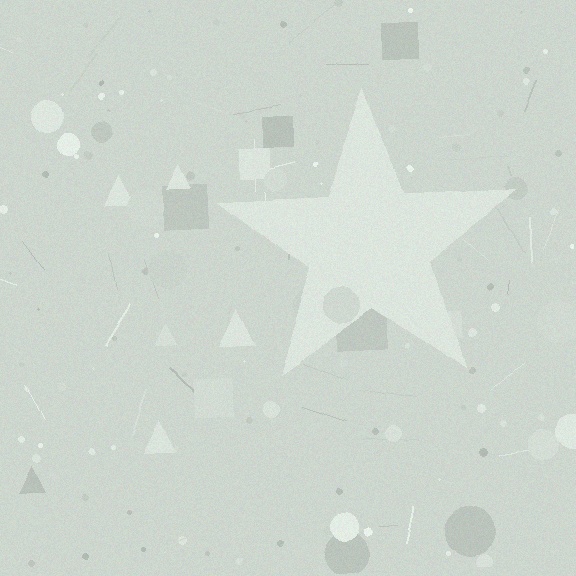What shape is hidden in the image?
A star is hidden in the image.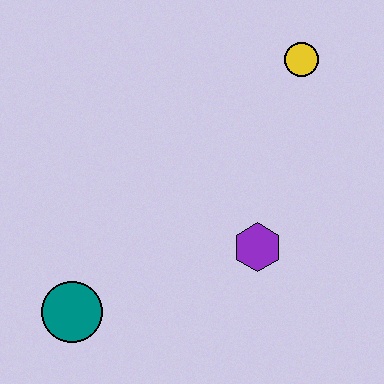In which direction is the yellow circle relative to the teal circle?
The yellow circle is above the teal circle.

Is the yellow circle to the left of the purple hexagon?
No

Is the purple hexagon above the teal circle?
Yes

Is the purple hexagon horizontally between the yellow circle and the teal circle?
Yes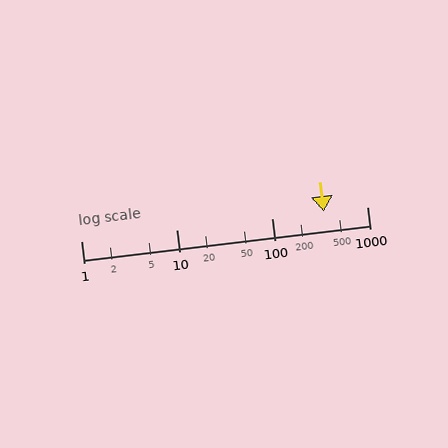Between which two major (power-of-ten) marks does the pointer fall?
The pointer is between 100 and 1000.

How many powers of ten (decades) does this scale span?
The scale spans 3 decades, from 1 to 1000.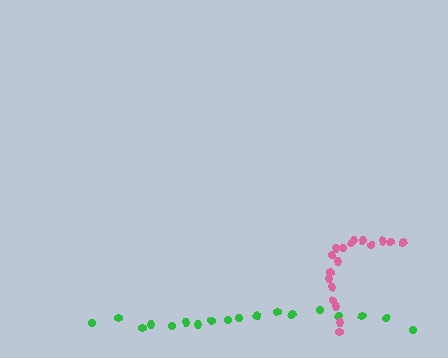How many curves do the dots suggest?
There are 2 distinct paths.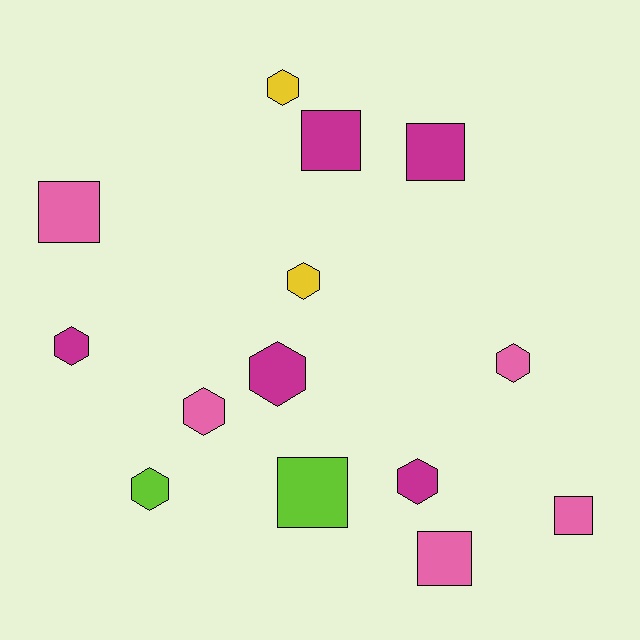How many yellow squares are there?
There are no yellow squares.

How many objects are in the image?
There are 14 objects.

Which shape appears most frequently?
Hexagon, with 8 objects.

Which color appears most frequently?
Pink, with 5 objects.